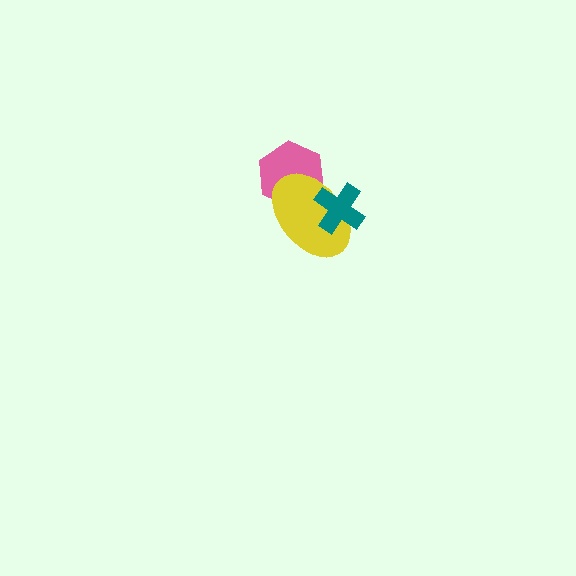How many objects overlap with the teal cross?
1 object overlaps with the teal cross.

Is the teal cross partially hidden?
No, no other shape covers it.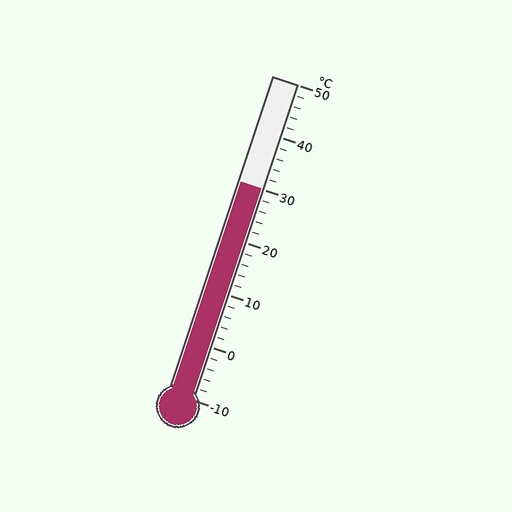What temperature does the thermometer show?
The thermometer shows approximately 30°C.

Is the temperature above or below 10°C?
The temperature is above 10°C.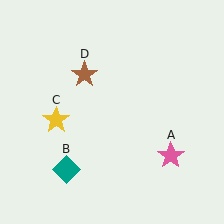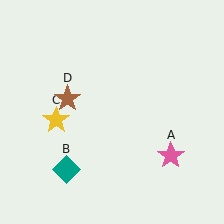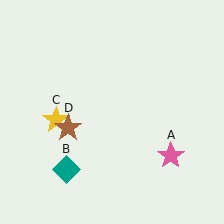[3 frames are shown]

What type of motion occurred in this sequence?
The brown star (object D) rotated counterclockwise around the center of the scene.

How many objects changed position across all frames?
1 object changed position: brown star (object D).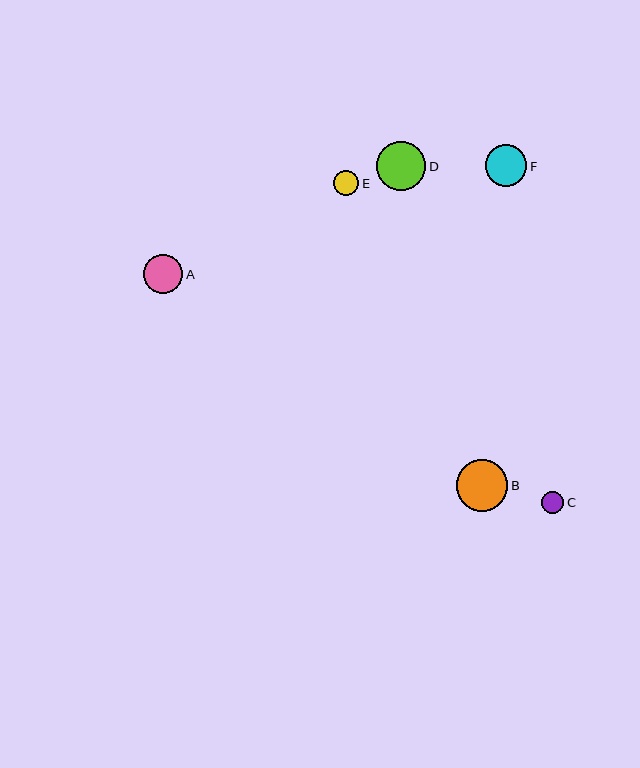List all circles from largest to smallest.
From largest to smallest: B, D, F, A, E, C.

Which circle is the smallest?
Circle C is the smallest with a size of approximately 22 pixels.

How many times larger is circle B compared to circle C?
Circle B is approximately 2.4 times the size of circle C.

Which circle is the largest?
Circle B is the largest with a size of approximately 52 pixels.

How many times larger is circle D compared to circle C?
Circle D is approximately 2.2 times the size of circle C.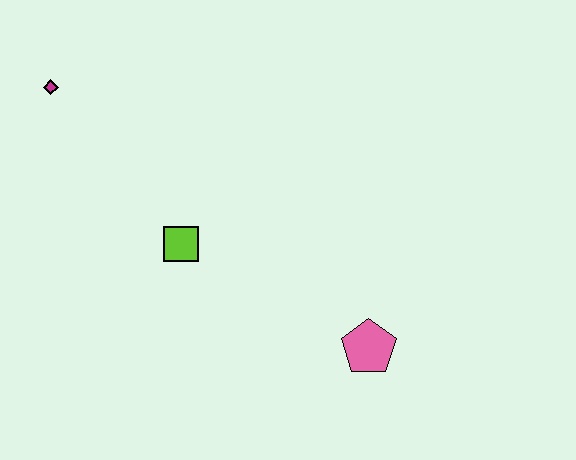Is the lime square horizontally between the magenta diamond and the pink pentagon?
Yes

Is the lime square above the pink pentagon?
Yes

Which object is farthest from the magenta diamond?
The pink pentagon is farthest from the magenta diamond.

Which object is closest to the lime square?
The magenta diamond is closest to the lime square.